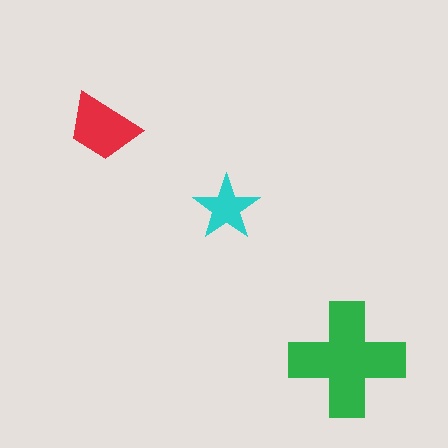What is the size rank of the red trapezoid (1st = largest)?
2nd.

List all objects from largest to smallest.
The green cross, the red trapezoid, the cyan star.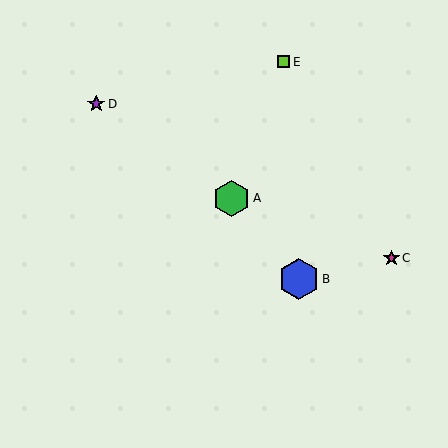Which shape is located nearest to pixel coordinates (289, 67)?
The lime square (labeled E) at (284, 62) is nearest to that location.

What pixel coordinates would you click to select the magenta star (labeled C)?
Click at (391, 258) to select the magenta star C.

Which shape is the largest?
The blue hexagon (labeled B) is the largest.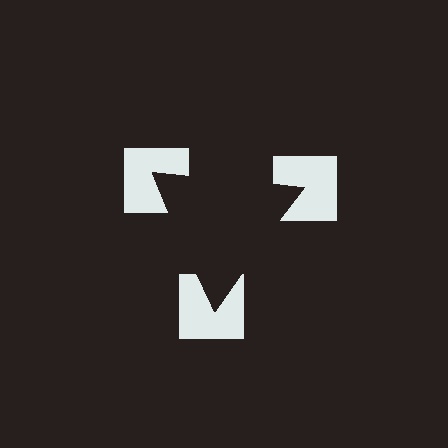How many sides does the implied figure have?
3 sides.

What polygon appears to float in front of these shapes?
An illusory triangle — its edges are inferred from the aligned wedge cuts in the notched squares, not physically drawn.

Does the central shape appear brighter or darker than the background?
It typically appears slightly darker than the background, even though no actual brightness change is drawn.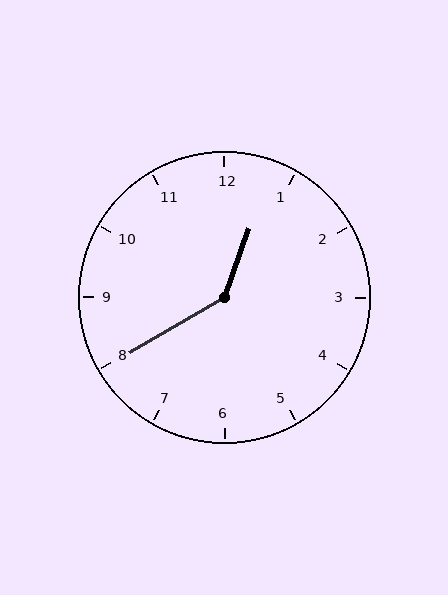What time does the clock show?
12:40.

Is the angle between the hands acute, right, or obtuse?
It is obtuse.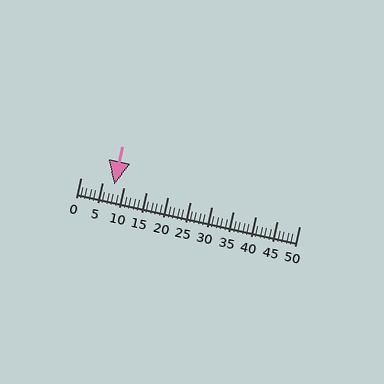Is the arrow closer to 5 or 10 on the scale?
The arrow is closer to 10.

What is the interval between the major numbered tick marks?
The major tick marks are spaced 5 units apart.